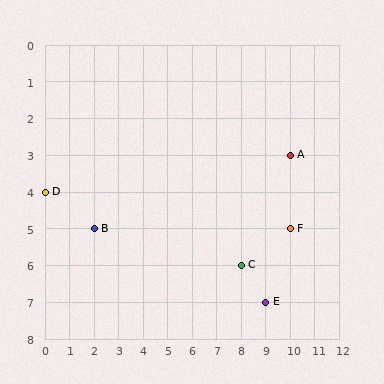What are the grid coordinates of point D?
Point D is at grid coordinates (0, 4).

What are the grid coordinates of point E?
Point E is at grid coordinates (9, 7).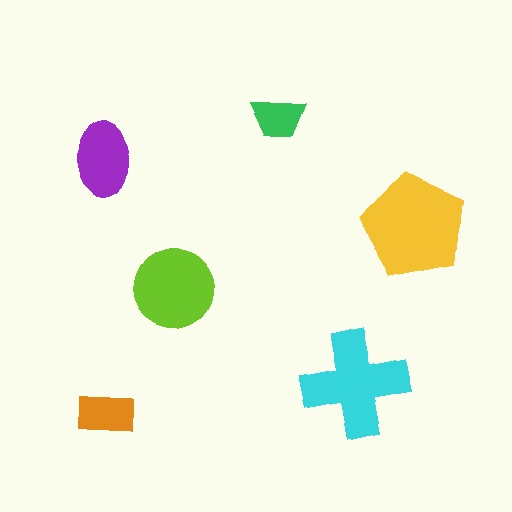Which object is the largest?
The yellow pentagon.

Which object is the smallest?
The green trapezoid.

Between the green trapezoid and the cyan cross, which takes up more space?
The cyan cross.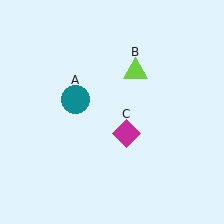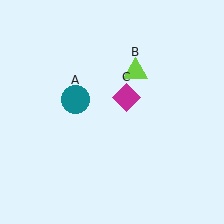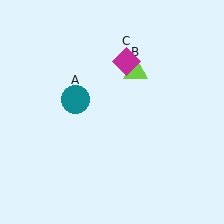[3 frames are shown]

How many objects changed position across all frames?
1 object changed position: magenta diamond (object C).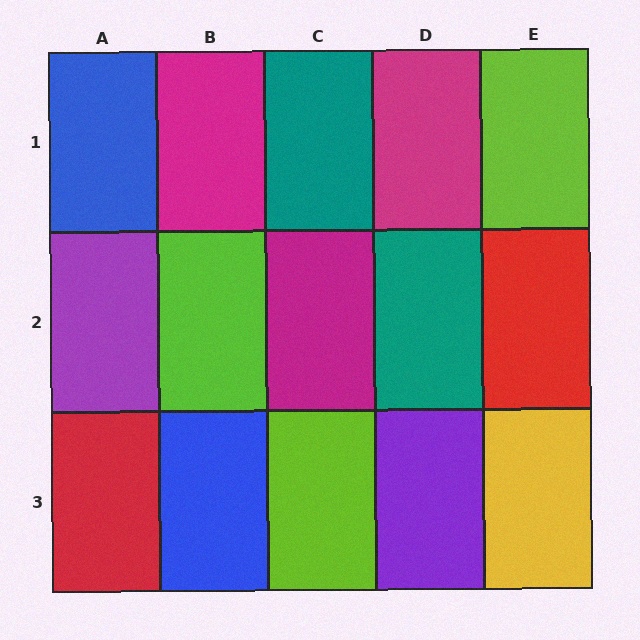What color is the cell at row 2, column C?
Magenta.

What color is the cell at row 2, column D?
Teal.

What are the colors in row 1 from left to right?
Blue, magenta, teal, magenta, lime.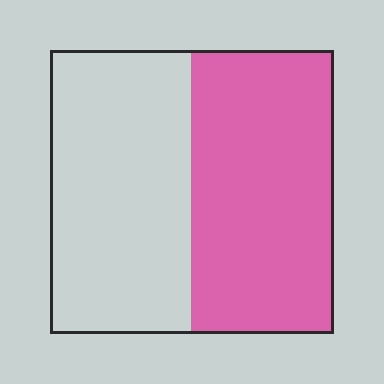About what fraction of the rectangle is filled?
About one half (1/2).